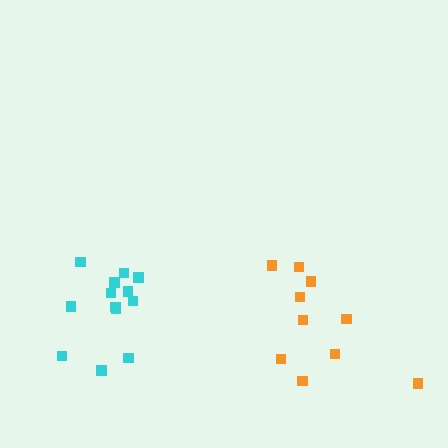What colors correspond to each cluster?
The clusters are colored: cyan, orange.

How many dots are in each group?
Group 1: 13 dots, Group 2: 10 dots (23 total).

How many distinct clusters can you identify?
There are 2 distinct clusters.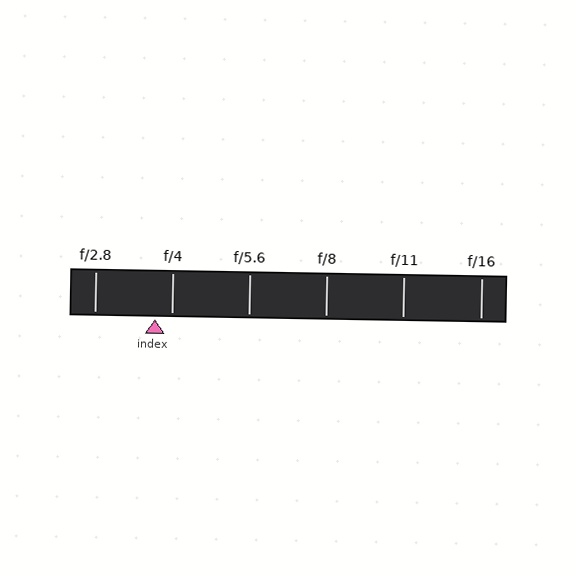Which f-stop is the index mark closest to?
The index mark is closest to f/4.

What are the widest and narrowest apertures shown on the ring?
The widest aperture shown is f/2.8 and the narrowest is f/16.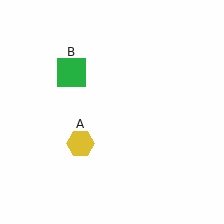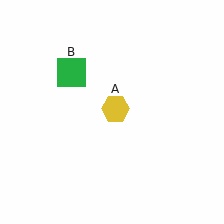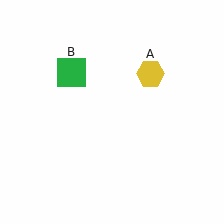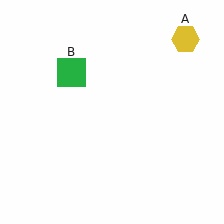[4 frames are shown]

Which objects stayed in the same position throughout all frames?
Green square (object B) remained stationary.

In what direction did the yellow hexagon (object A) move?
The yellow hexagon (object A) moved up and to the right.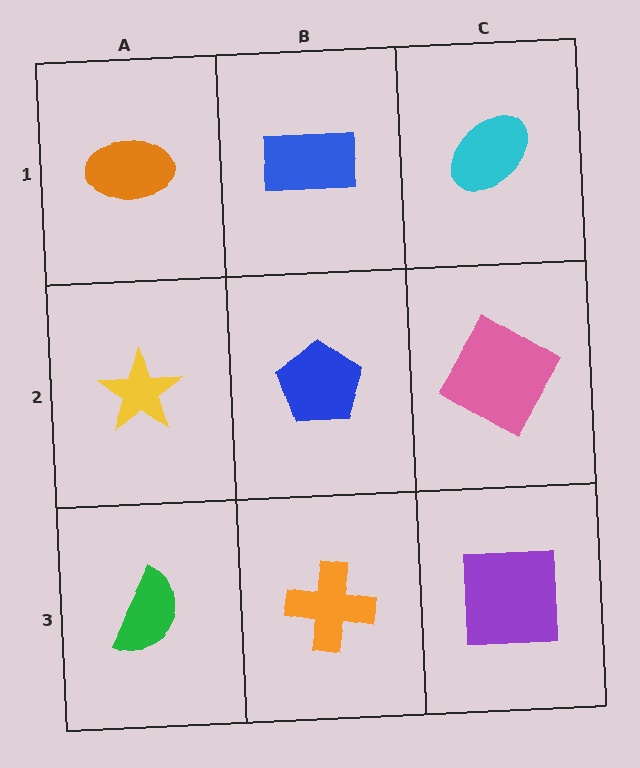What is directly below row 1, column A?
A yellow star.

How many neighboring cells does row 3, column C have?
2.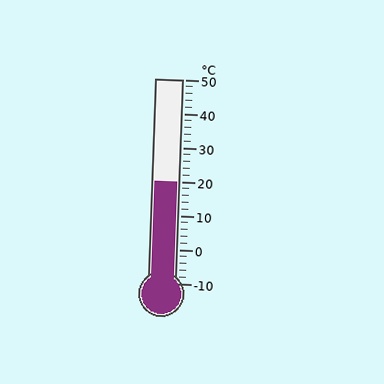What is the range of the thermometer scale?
The thermometer scale ranges from -10°C to 50°C.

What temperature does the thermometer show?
The thermometer shows approximately 20°C.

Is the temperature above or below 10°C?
The temperature is above 10°C.